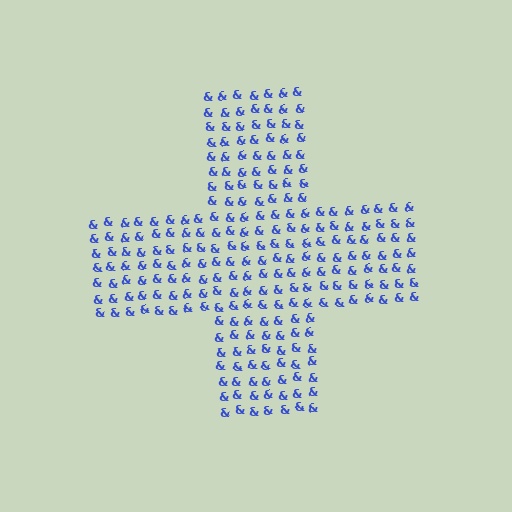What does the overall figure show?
The overall figure shows a cross.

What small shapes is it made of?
It is made of small ampersands.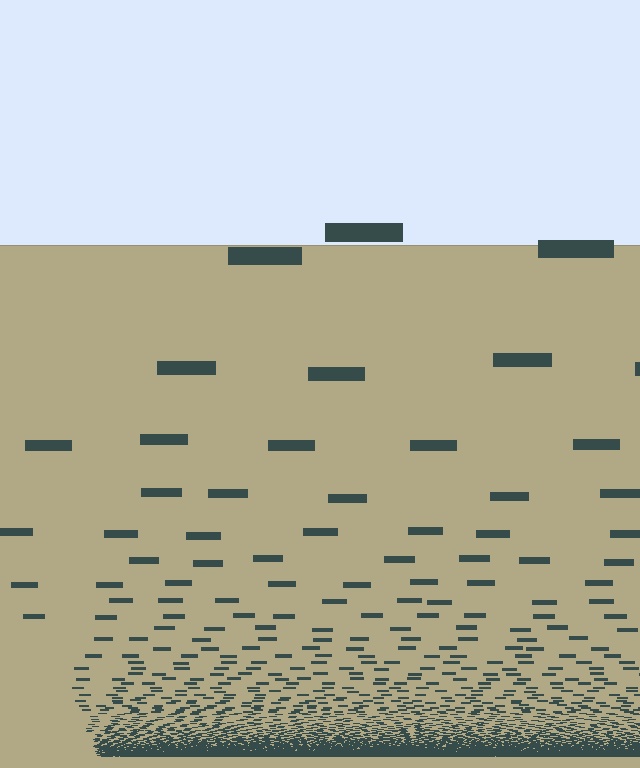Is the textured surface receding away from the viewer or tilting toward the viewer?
The surface appears to tilt toward the viewer. Texture elements get larger and sparser toward the top.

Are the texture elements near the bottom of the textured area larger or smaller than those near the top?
Smaller. The gradient is inverted — elements near the bottom are smaller and denser.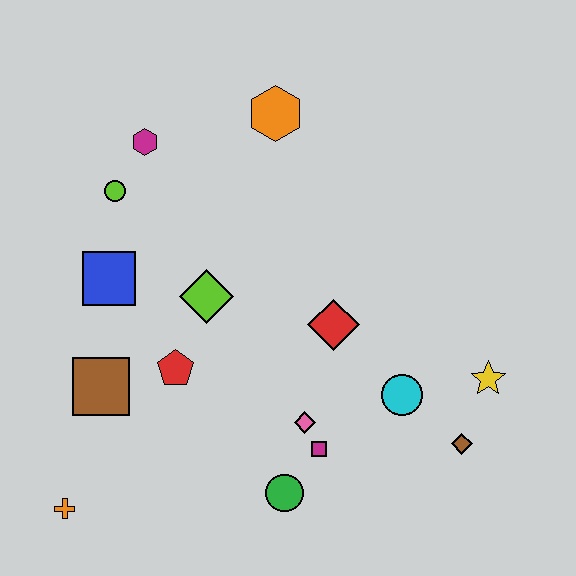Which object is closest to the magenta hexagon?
The lime circle is closest to the magenta hexagon.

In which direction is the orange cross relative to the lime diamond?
The orange cross is below the lime diamond.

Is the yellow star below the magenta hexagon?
Yes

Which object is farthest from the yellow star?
The orange cross is farthest from the yellow star.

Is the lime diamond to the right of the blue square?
Yes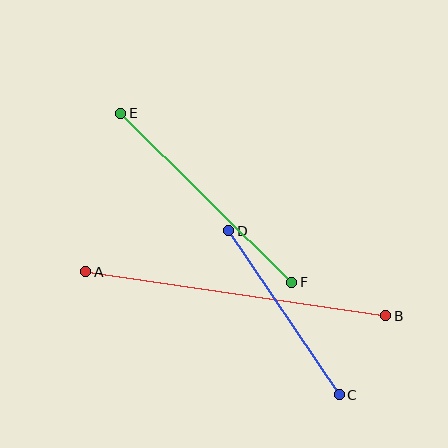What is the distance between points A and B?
The distance is approximately 303 pixels.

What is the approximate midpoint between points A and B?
The midpoint is at approximately (236, 294) pixels.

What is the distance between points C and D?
The distance is approximately 198 pixels.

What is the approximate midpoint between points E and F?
The midpoint is at approximately (206, 198) pixels.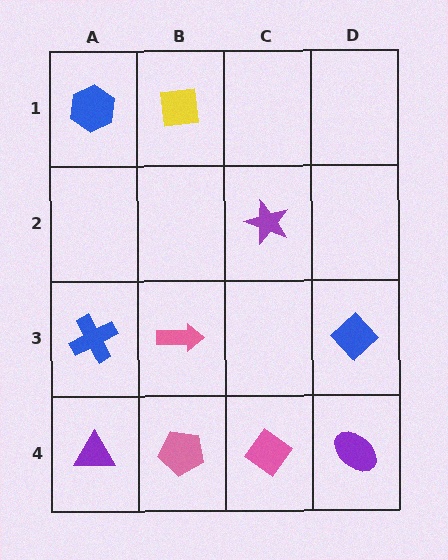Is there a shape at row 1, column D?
No, that cell is empty.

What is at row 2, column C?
A purple star.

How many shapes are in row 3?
3 shapes.